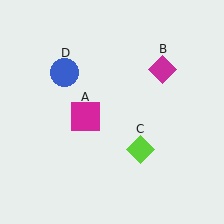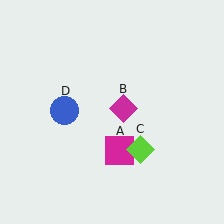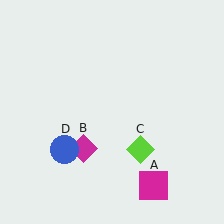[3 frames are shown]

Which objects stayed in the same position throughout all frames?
Lime diamond (object C) remained stationary.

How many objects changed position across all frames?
3 objects changed position: magenta square (object A), magenta diamond (object B), blue circle (object D).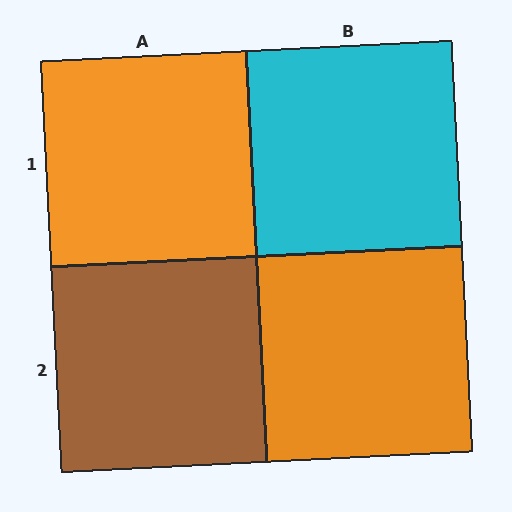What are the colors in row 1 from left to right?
Orange, cyan.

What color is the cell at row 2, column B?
Orange.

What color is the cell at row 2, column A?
Brown.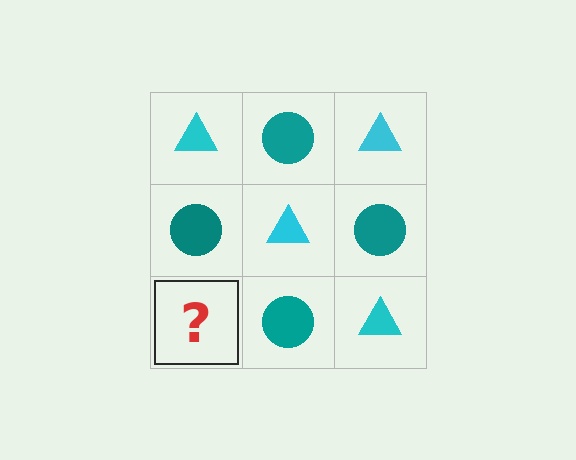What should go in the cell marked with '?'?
The missing cell should contain a cyan triangle.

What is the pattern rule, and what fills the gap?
The rule is that it alternates cyan triangle and teal circle in a checkerboard pattern. The gap should be filled with a cyan triangle.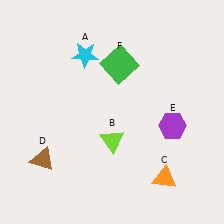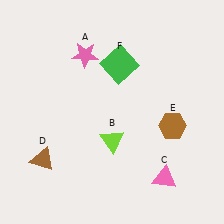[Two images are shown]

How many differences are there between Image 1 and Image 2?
There are 3 differences between the two images.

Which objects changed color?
A changed from cyan to pink. C changed from orange to pink. E changed from purple to brown.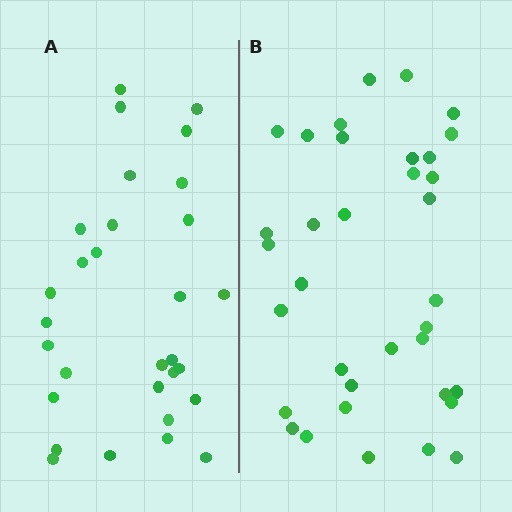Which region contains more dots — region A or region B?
Region B (the right region) has more dots.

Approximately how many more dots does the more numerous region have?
Region B has about 5 more dots than region A.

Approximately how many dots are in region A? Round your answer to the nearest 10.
About 30 dots.